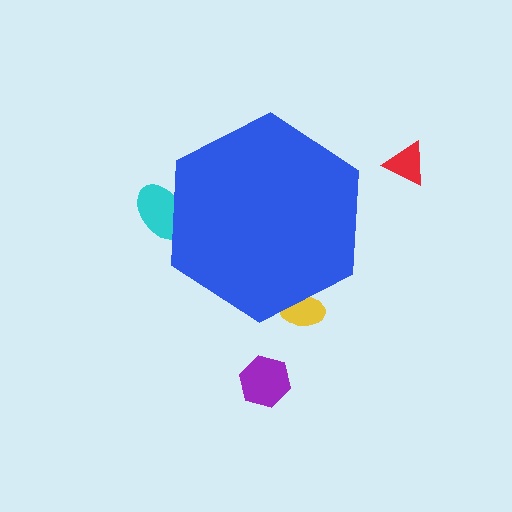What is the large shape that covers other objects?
A blue hexagon.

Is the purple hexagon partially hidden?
No, the purple hexagon is fully visible.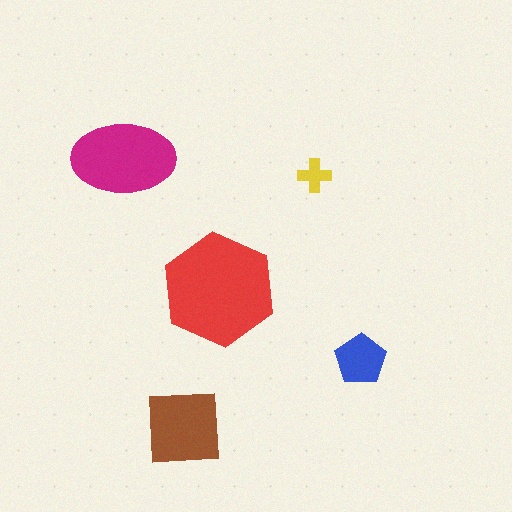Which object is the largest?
The red hexagon.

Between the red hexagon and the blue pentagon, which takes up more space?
The red hexagon.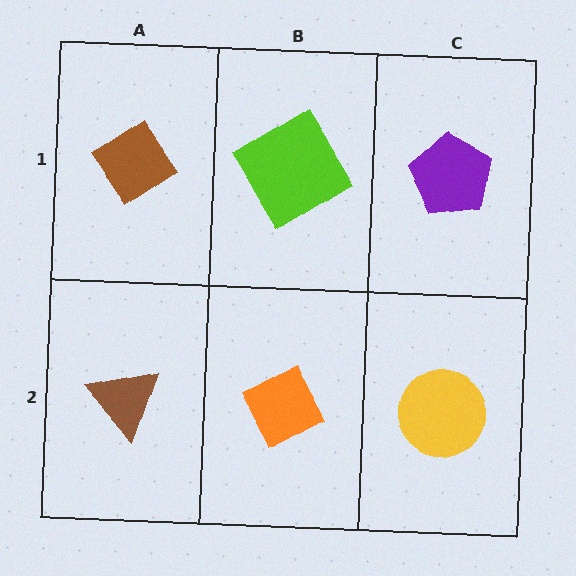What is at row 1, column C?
A purple pentagon.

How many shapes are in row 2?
3 shapes.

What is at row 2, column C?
A yellow circle.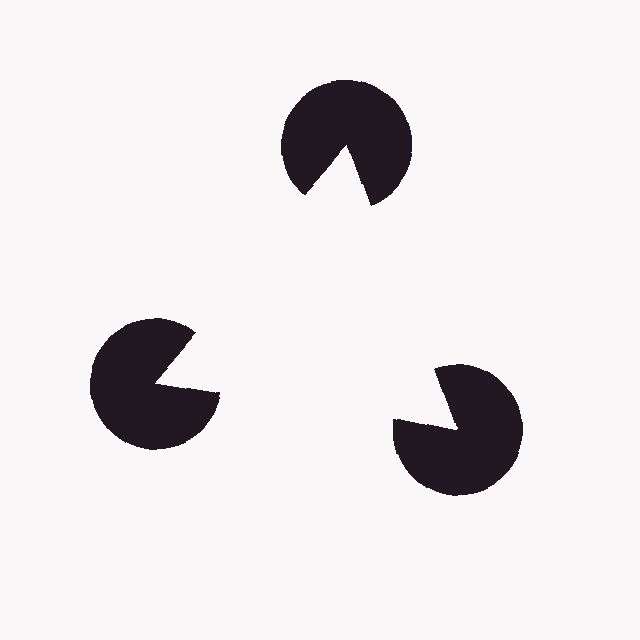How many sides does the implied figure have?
3 sides.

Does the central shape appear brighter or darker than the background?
It typically appears slightly brighter than the background, even though no actual brightness change is drawn.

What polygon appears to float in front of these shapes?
An illusory triangle — its edges are inferred from the aligned wedge cuts in the pac-man discs, not physically drawn.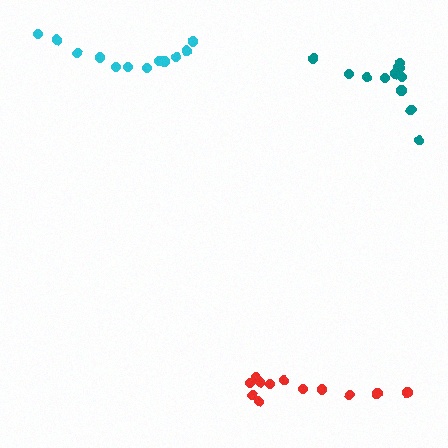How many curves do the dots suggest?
There are 3 distinct paths.